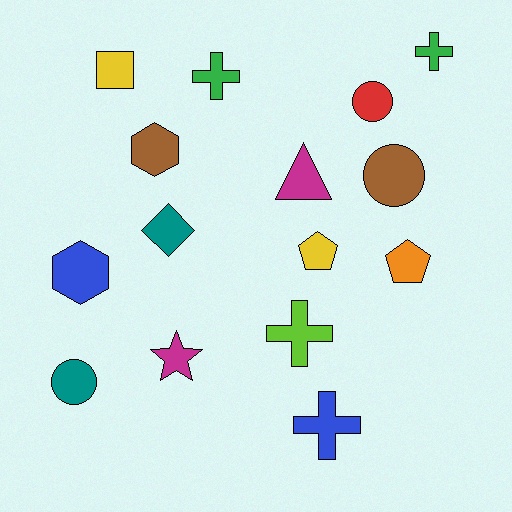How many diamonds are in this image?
There is 1 diamond.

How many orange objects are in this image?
There is 1 orange object.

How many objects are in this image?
There are 15 objects.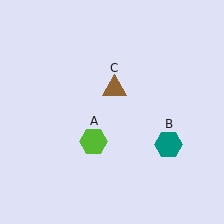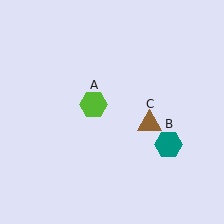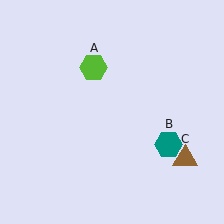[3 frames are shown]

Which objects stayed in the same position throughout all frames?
Teal hexagon (object B) remained stationary.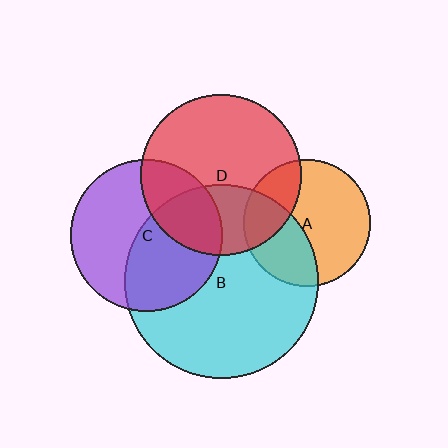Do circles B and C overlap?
Yes.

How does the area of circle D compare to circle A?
Approximately 1.6 times.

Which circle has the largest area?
Circle B (cyan).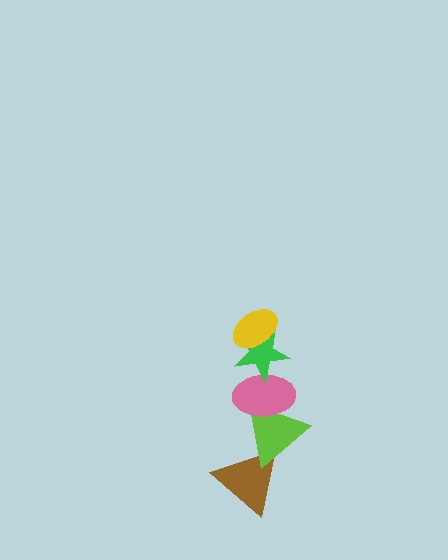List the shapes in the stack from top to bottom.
From top to bottom: the yellow ellipse, the green star, the pink ellipse, the lime triangle, the brown triangle.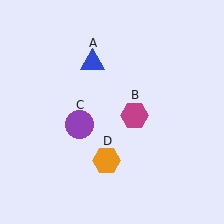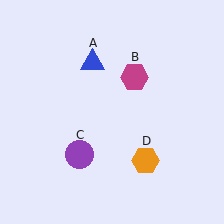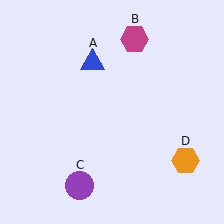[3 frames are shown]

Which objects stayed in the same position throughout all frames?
Blue triangle (object A) remained stationary.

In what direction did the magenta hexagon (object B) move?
The magenta hexagon (object B) moved up.